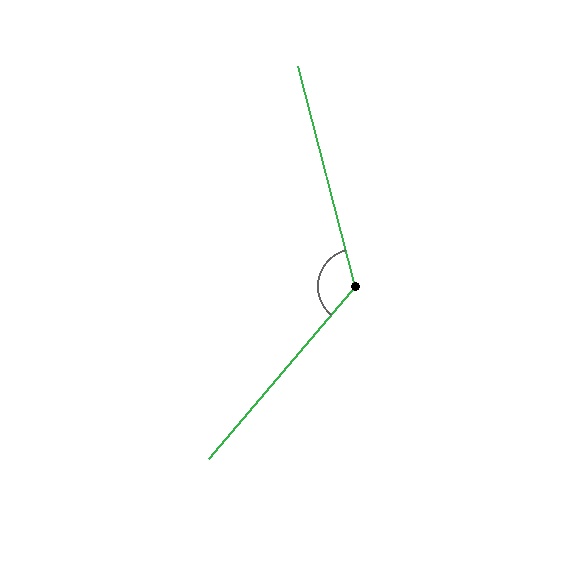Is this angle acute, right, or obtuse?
It is obtuse.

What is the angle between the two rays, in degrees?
Approximately 125 degrees.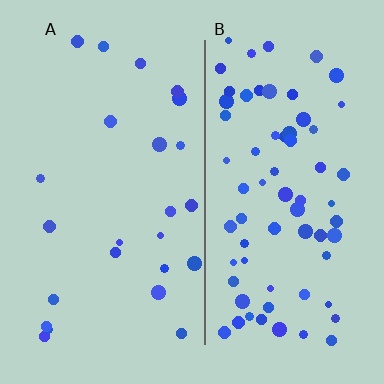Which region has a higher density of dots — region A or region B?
B (the right).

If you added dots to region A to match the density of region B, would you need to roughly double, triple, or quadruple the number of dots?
Approximately triple.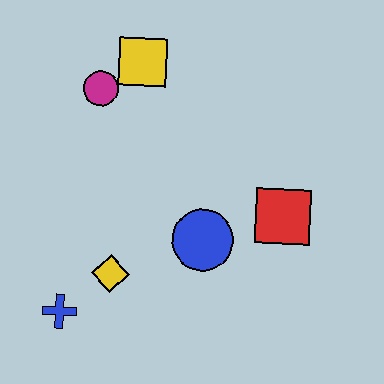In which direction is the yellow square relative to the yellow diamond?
The yellow square is above the yellow diamond.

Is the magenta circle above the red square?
Yes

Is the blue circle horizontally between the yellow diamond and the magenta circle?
No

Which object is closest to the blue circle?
The red square is closest to the blue circle.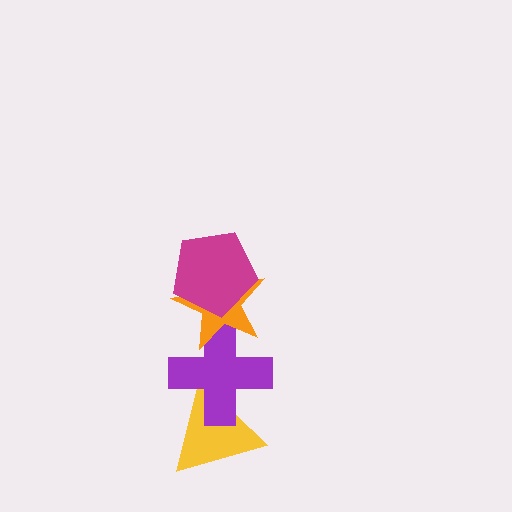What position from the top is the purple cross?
The purple cross is 3rd from the top.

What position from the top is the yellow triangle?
The yellow triangle is 4th from the top.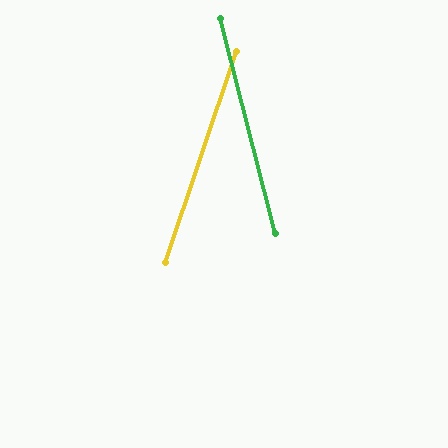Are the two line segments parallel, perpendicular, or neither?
Neither parallel nor perpendicular — they differ by about 33°.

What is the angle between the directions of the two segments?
Approximately 33 degrees.